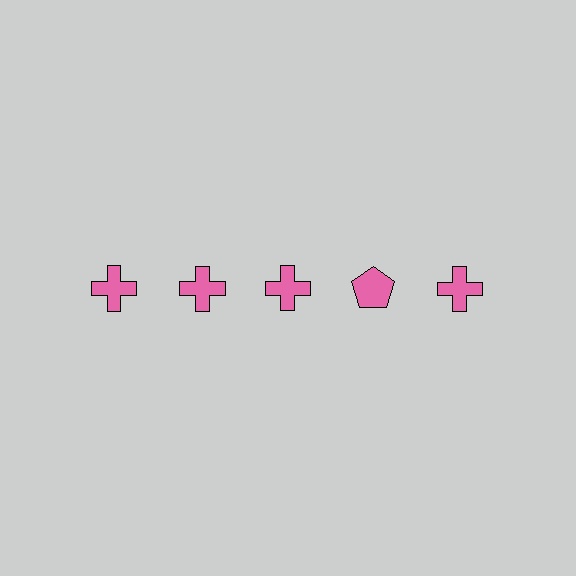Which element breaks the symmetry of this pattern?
The pink pentagon in the top row, second from right column breaks the symmetry. All other shapes are pink crosses.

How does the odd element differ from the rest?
It has a different shape: pentagon instead of cross.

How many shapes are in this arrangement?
There are 5 shapes arranged in a grid pattern.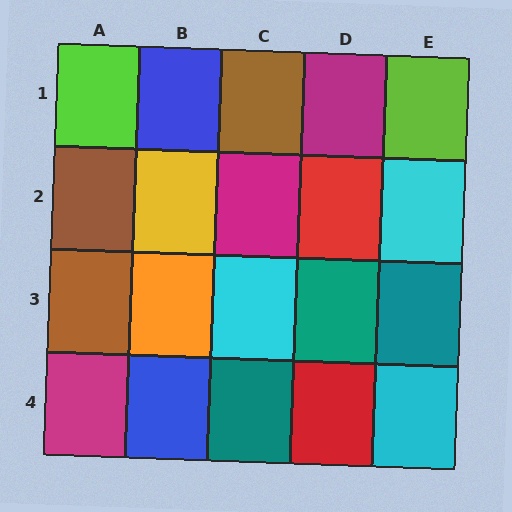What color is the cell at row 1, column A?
Lime.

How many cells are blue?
2 cells are blue.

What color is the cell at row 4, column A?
Magenta.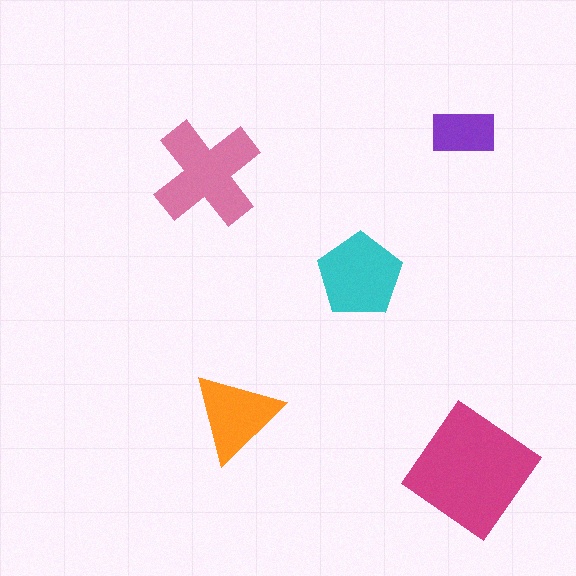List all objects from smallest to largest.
The purple rectangle, the orange triangle, the cyan pentagon, the pink cross, the magenta diamond.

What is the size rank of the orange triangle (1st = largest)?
4th.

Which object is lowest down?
The magenta diamond is bottommost.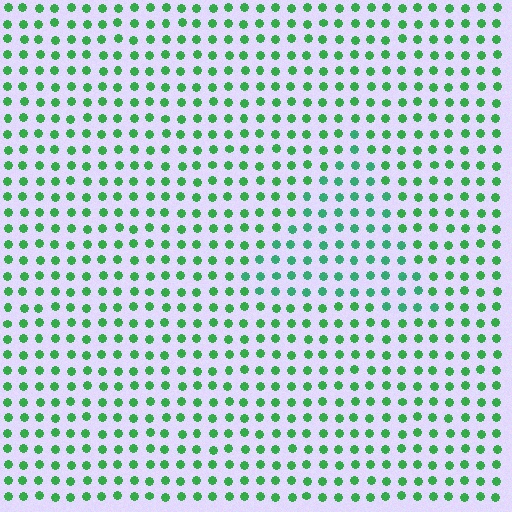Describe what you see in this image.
The image is filled with small green elements in a uniform arrangement. A triangle-shaped region is visible where the elements are tinted to a slightly different hue, forming a subtle color boundary.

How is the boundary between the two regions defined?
The boundary is defined purely by a slight shift in hue (about 22 degrees). Spacing, size, and orientation are identical on both sides.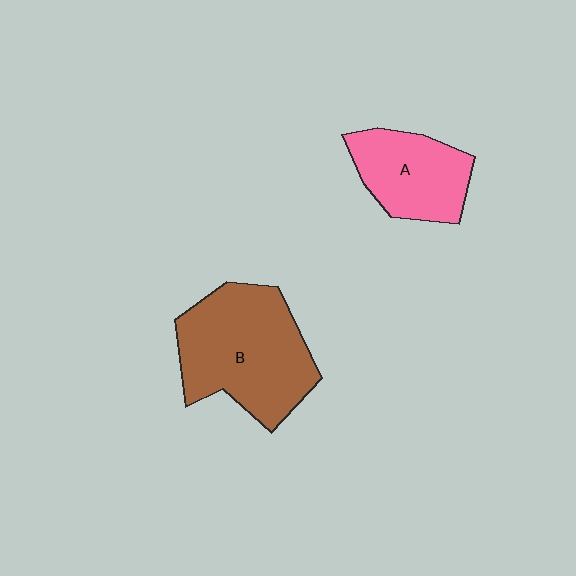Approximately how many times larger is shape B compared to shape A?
Approximately 1.6 times.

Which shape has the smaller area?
Shape A (pink).